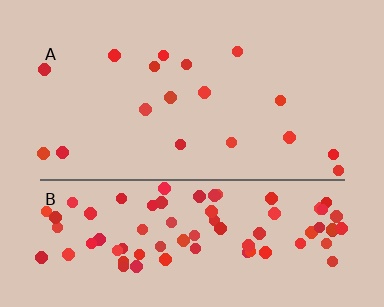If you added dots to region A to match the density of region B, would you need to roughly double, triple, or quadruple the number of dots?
Approximately quadruple.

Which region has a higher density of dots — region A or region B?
B (the bottom).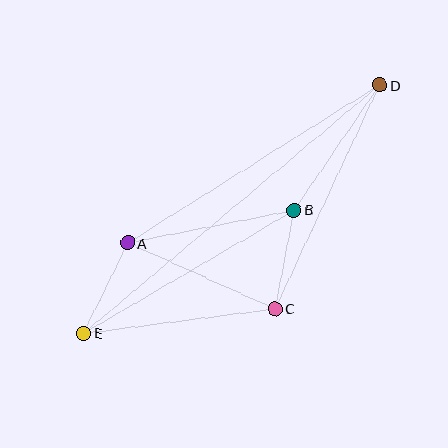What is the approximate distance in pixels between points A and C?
The distance between A and C is approximately 161 pixels.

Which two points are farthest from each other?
Points D and E are farthest from each other.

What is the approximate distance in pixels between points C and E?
The distance between C and E is approximately 193 pixels.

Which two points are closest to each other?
Points A and E are closest to each other.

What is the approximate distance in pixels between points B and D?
The distance between B and D is approximately 152 pixels.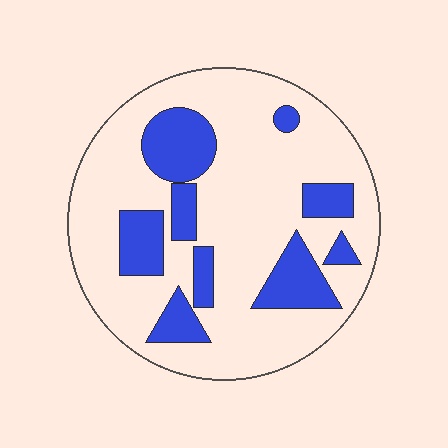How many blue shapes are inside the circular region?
9.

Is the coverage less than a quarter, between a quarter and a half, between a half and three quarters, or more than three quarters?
Less than a quarter.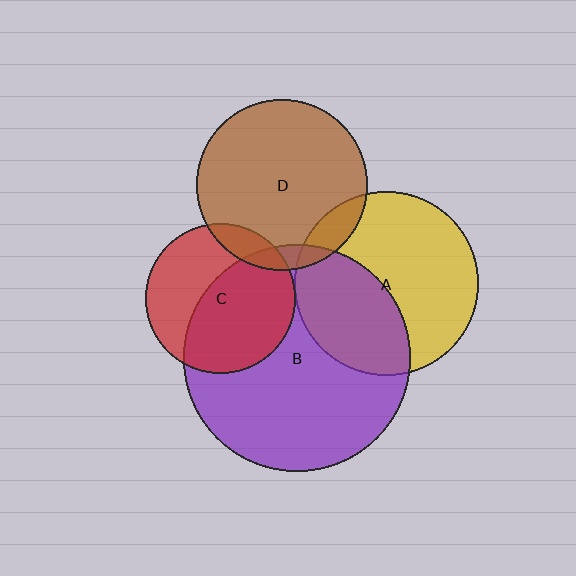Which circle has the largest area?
Circle B (purple).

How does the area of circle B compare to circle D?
Approximately 1.8 times.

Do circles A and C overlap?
Yes.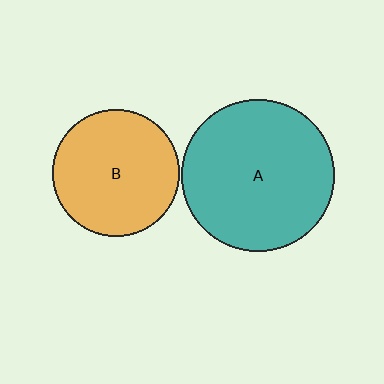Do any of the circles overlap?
No, none of the circles overlap.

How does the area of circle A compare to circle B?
Approximately 1.5 times.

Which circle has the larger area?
Circle A (teal).